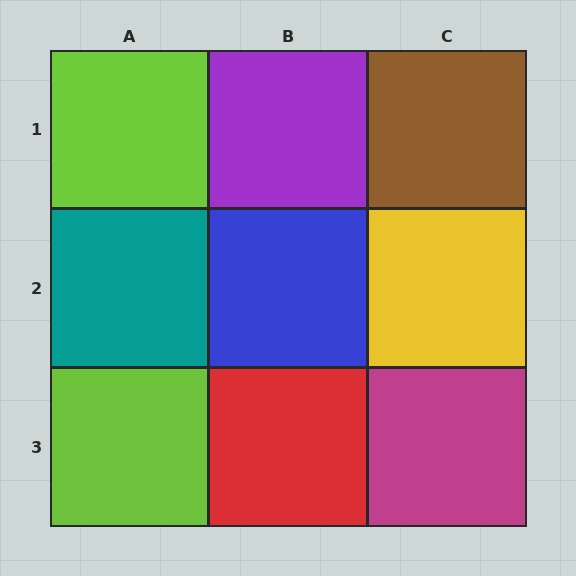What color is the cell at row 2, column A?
Teal.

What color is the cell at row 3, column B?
Red.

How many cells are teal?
1 cell is teal.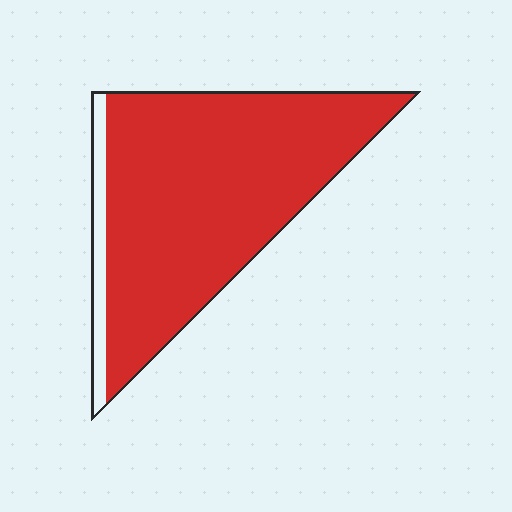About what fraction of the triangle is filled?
About nine tenths (9/10).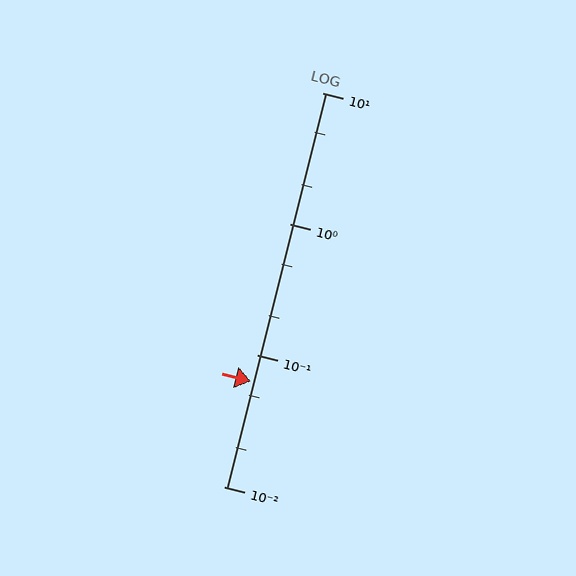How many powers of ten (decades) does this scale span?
The scale spans 3 decades, from 0.01 to 10.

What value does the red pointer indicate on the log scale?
The pointer indicates approximately 0.063.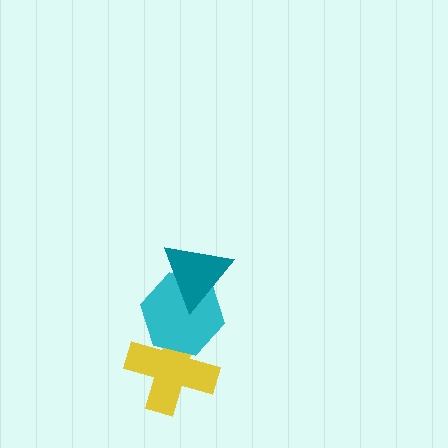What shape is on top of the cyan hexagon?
The teal triangle is on top of the cyan hexagon.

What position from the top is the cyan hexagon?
The cyan hexagon is 2nd from the top.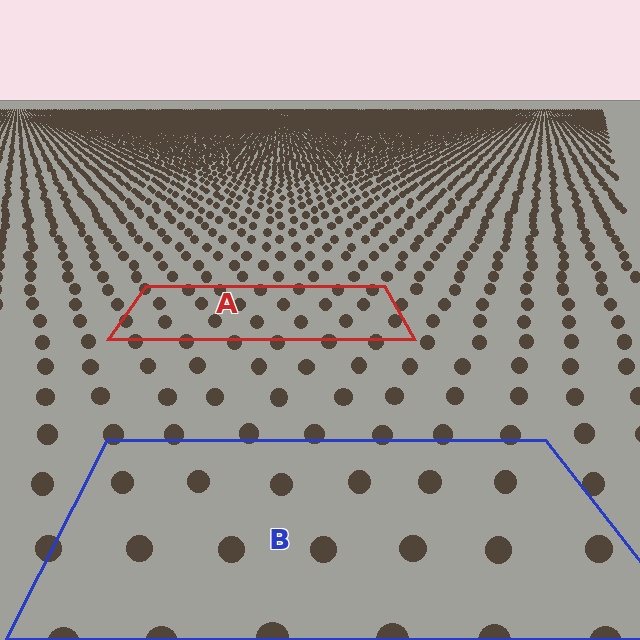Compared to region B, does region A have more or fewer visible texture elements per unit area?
Region A has more texture elements per unit area — they are packed more densely because it is farther away.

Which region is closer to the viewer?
Region B is closer. The texture elements there are larger and more spread out.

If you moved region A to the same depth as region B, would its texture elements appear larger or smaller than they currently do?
They would appear larger. At a closer depth, the same texture elements are projected at a bigger on-screen size.